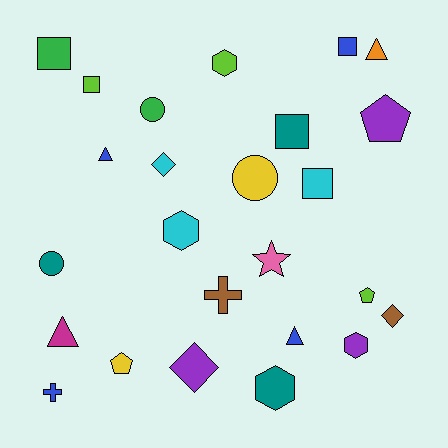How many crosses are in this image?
There are 2 crosses.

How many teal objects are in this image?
There are 3 teal objects.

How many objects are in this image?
There are 25 objects.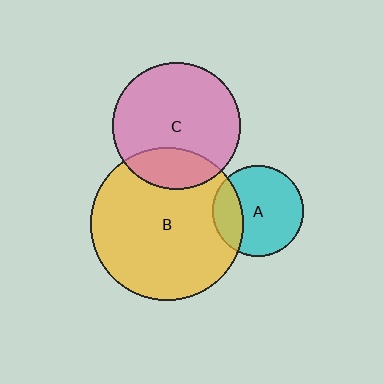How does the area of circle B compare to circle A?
Approximately 2.8 times.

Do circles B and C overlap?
Yes.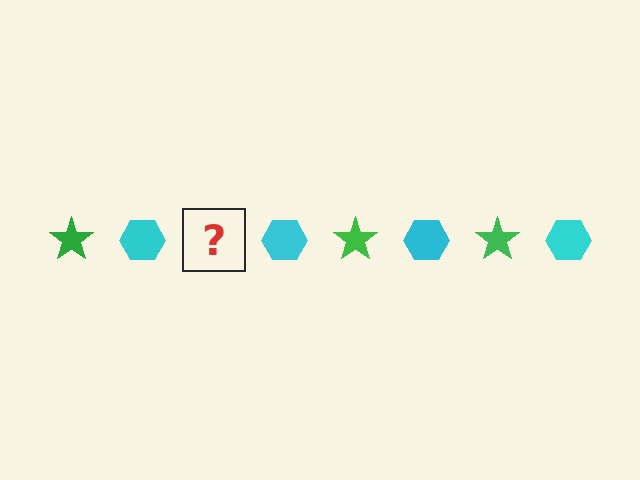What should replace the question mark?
The question mark should be replaced with a green star.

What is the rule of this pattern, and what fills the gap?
The rule is that the pattern alternates between green star and cyan hexagon. The gap should be filled with a green star.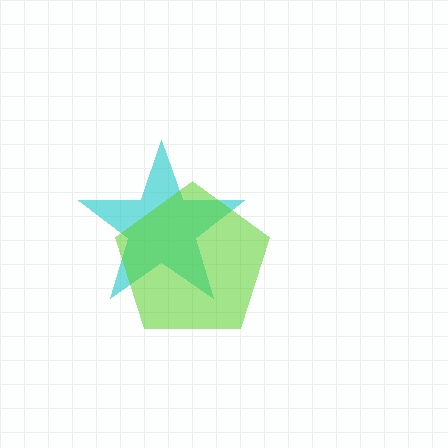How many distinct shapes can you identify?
There are 2 distinct shapes: a cyan star, a lime pentagon.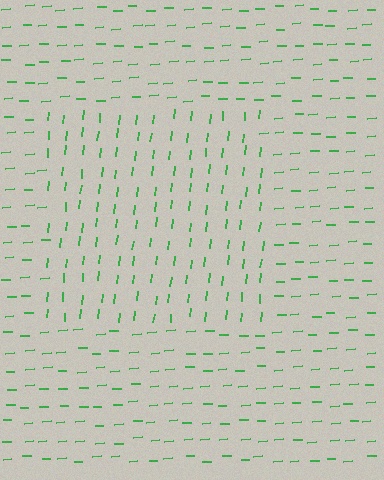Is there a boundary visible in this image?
Yes, there is a texture boundary formed by a change in line orientation.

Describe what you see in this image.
The image is filled with small green line segments. A rectangle region in the image has lines oriented differently from the surrounding lines, creating a visible texture boundary.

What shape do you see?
I see a rectangle.